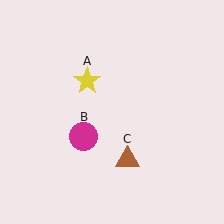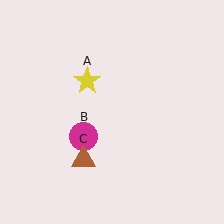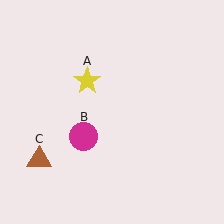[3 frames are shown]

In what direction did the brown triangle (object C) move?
The brown triangle (object C) moved left.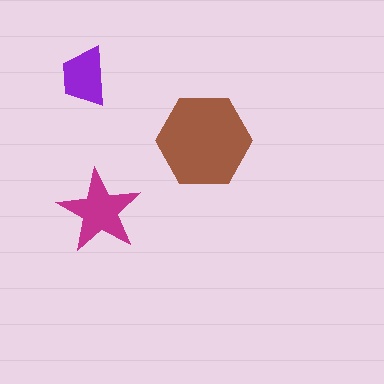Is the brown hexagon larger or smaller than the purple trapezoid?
Larger.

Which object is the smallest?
The purple trapezoid.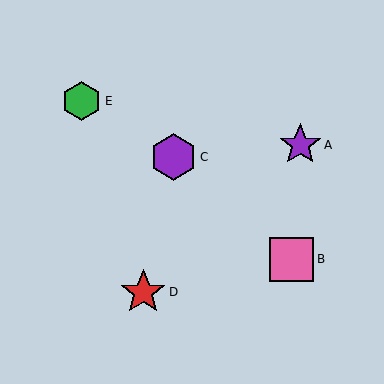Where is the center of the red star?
The center of the red star is at (143, 292).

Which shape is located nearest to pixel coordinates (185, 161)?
The purple hexagon (labeled C) at (173, 157) is nearest to that location.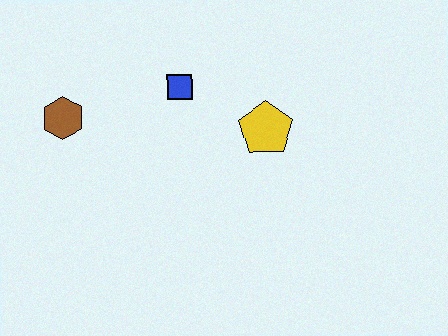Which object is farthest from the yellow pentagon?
The brown hexagon is farthest from the yellow pentagon.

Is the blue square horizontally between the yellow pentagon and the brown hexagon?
Yes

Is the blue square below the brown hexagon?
No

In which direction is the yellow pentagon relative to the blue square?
The yellow pentagon is to the right of the blue square.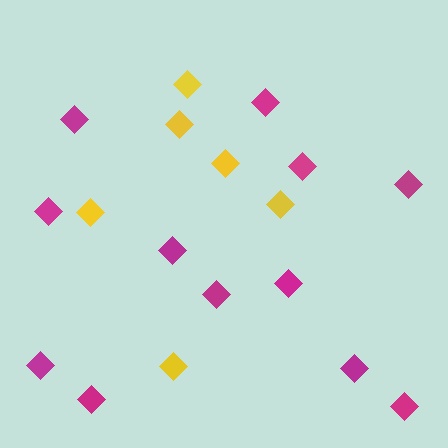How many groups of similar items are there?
There are 2 groups: one group of magenta diamonds (12) and one group of yellow diamonds (6).